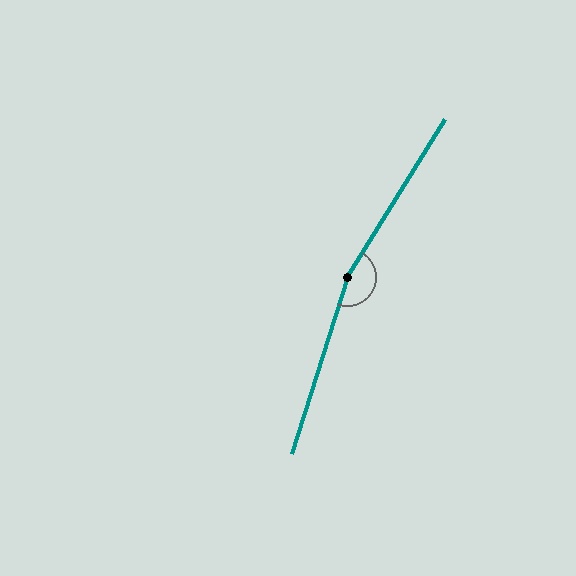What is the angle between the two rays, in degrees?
Approximately 166 degrees.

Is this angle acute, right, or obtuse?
It is obtuse.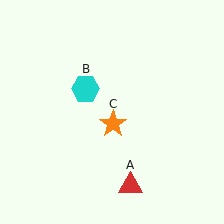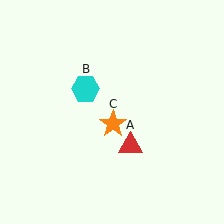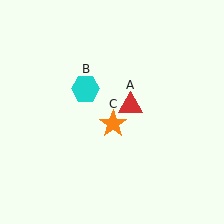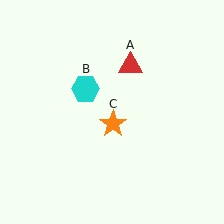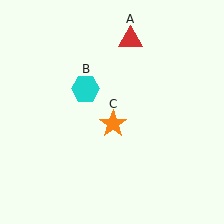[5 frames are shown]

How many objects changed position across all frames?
1 object changed position: red triangle (object A).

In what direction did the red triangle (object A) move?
The red triangle (object A) moved up.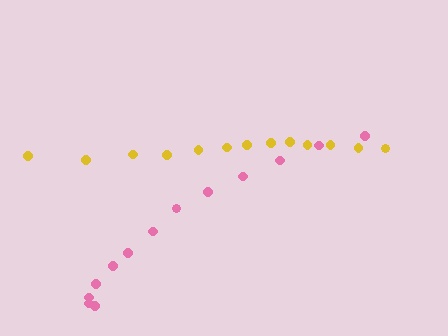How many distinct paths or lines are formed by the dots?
There are 2 distinct paths.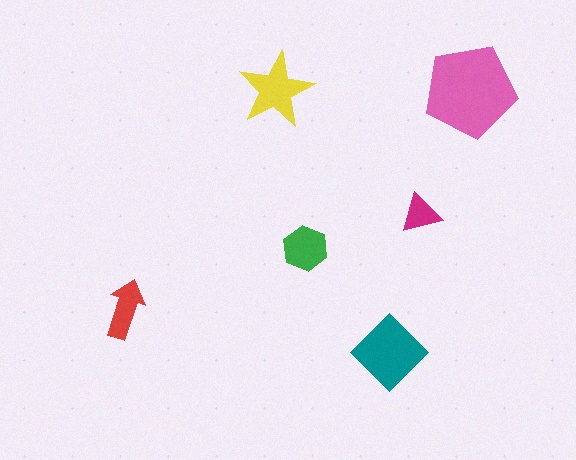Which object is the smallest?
The magenta triangle.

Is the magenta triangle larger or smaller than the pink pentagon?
Smaller.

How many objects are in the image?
There are 6 objects in the image.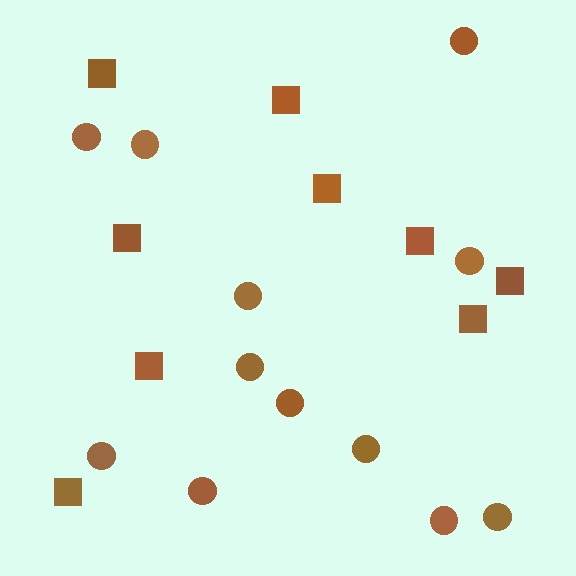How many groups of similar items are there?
There are 2 groups: one group of squares (9) and one group of circles (12).